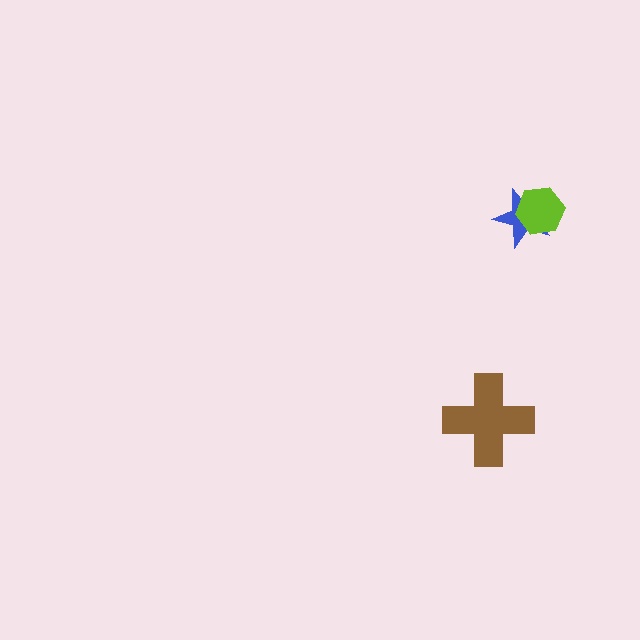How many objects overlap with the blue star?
1 object overlaps with the blue star.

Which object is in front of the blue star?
The lime hexagon is in front of the blue star.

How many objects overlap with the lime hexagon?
1 object overlaps with the lime hexagon.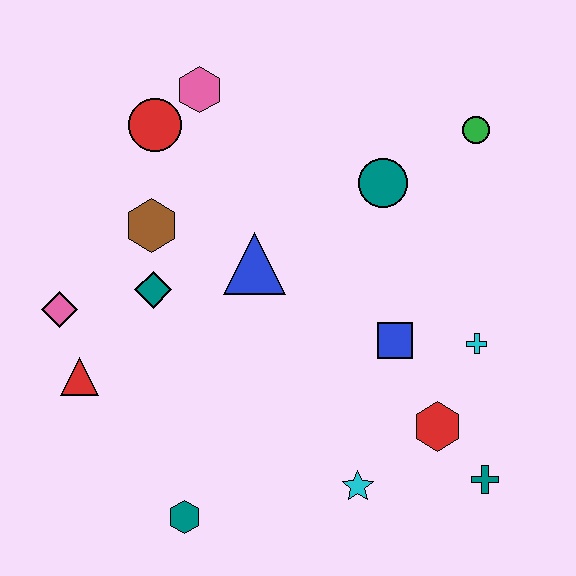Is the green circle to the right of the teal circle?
Yes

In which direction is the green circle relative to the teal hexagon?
The green circle is above the teal hexagon.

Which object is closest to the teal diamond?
The brown hexagon is closest to the teal diamond.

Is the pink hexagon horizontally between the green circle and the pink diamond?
Yes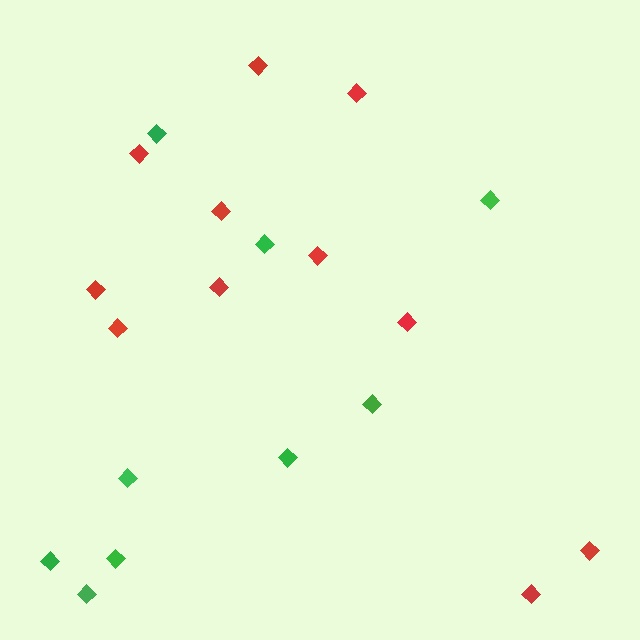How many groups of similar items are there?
There are 2 groups: one group of green diamonds (9) and one group of red diamonds (11).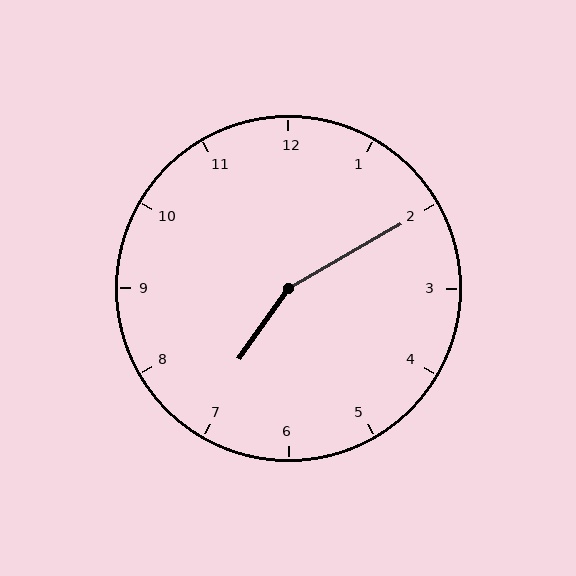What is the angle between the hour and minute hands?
Approximately 155 degrees.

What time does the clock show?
7:10.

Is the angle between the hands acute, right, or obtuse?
It is obtuse.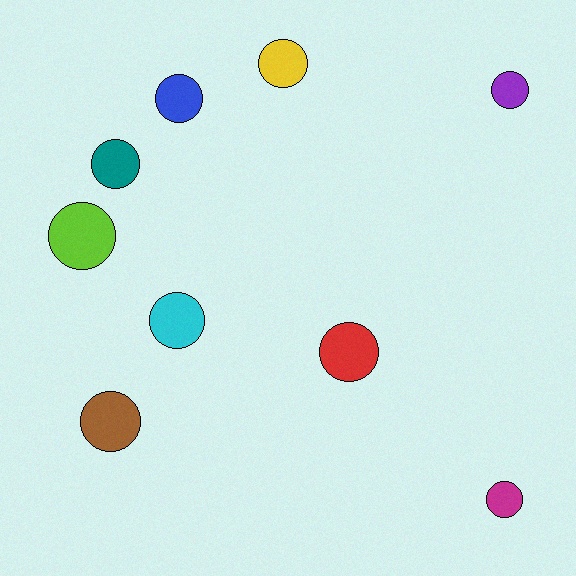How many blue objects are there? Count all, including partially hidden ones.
There is 1 blue object.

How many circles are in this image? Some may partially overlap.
There are 9 circles.